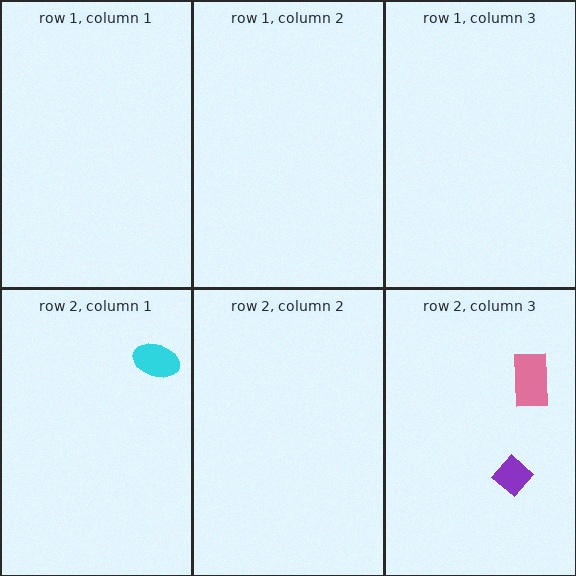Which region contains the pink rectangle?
The row 2, column 3 region.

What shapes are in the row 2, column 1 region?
The cyan ellipse.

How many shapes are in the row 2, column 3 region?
2.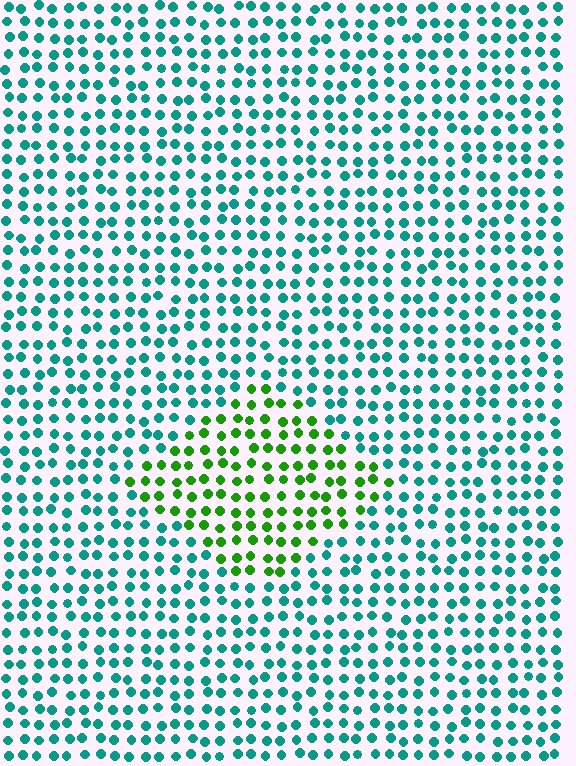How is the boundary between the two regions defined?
The boundary is defined purely by a slight shift in hue (about 59 degrees). Spacing, size, and orientation are identical on both sides.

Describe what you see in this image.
The image is filled with small teal elements in a uniform arrangement. A diamond-shaped region is visible where the elements are tinted to a slightly different hue, forming a subtle color boundary.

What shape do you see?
I see a diamond.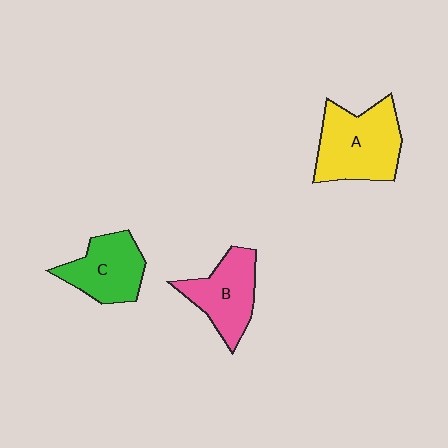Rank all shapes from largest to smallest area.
From largest to smallest: A (yellow), B (pink), C (green).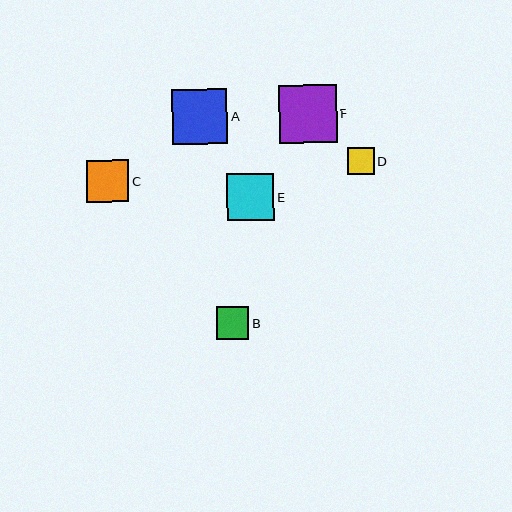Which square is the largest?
Square F is the largest with a size of approximately 58 pixels.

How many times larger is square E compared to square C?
Square E is approximately 1.1 times the size of square C.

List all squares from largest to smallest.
From largest to smallest: F, A, E, C, B, D.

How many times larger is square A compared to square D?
Square A is approximately 2.0 times the size of square D.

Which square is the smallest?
Square D is the smallest with a size of approximately 27 pixels.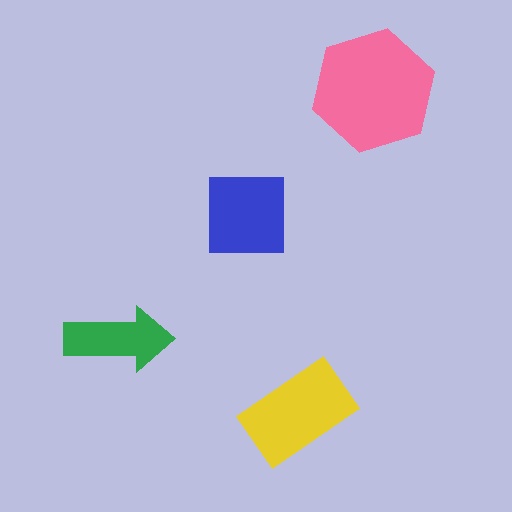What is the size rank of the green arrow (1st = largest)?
4th.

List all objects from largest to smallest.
The pink hexagon, the yellow rectangle, the blue square, the green arrow.